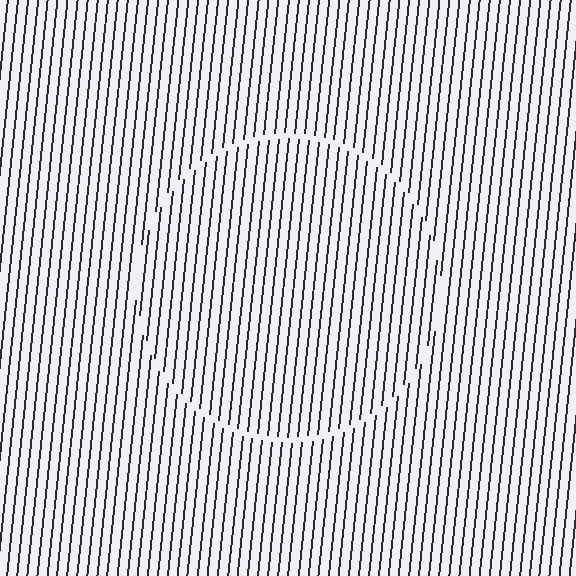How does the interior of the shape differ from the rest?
The interior of the shape contains the same grating, shifted by half a period — the contour is defined by the phase discontinuity where line-ends from the inner and outer gratings abut.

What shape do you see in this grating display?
An illusory circle. The interior of the shape contains the same grating, shifted by half a period — the contour is defined by the phase discontinuity where line-ends from the inner and outer gratings abut.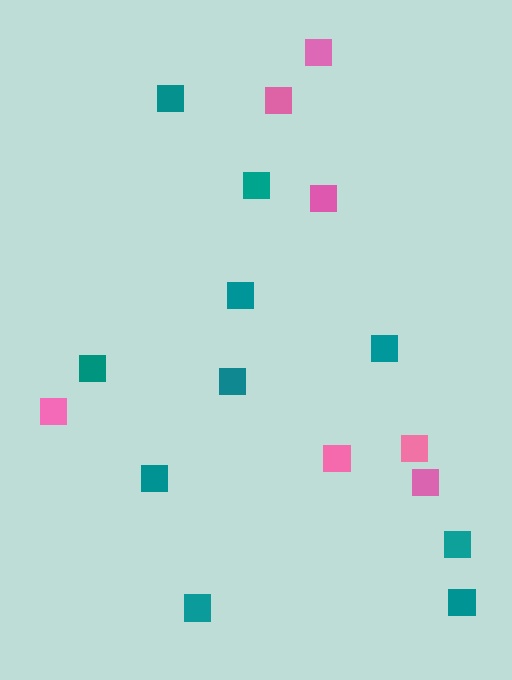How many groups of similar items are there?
There are 2 groups: one group of pink squares (7) and one group of teal squares (10).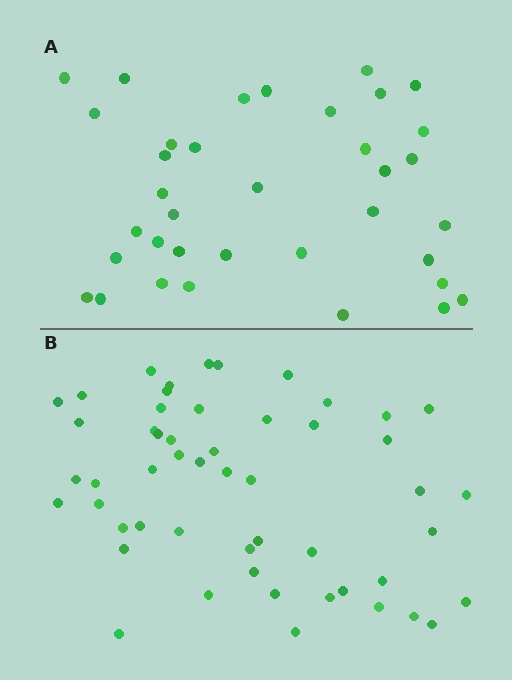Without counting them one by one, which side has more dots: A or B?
Region B (the bottom region) has more dots.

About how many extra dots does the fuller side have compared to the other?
Region B has approximately 15 more dots than region A.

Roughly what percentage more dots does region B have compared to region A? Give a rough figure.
About 45% more.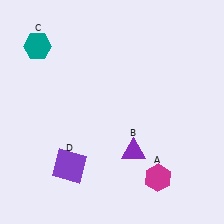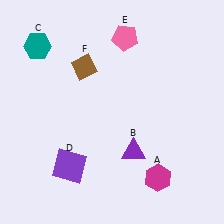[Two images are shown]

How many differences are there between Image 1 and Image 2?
There are 2 differences between the two images.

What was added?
A pink pentagon (E), a brown diamond (F) were added in Image 2.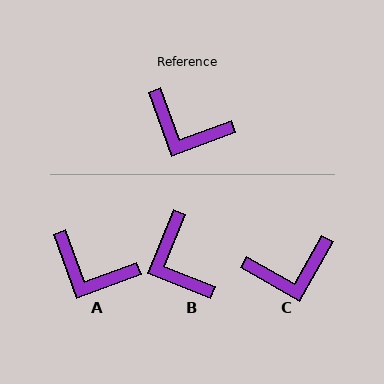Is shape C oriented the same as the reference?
No, it is off by about 40 degrees.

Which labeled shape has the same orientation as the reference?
A.